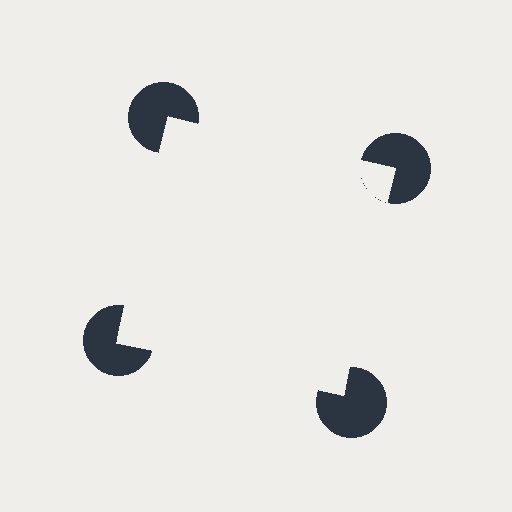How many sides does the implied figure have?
4 sides.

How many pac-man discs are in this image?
There are 4 — one at each vertex of the illusory square.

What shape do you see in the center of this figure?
An illusory square — its edges are inferred from the aligned wedge cuts in the pac-man discs, not physically drawn.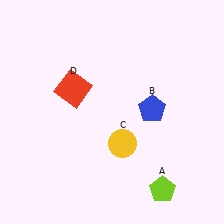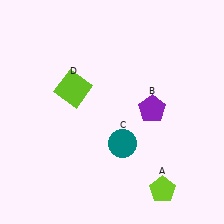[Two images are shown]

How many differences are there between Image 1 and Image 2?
There are 3 differences between the two images.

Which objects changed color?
B changed from blue to purple. C changed from yellow to teal. D changed from red to lime.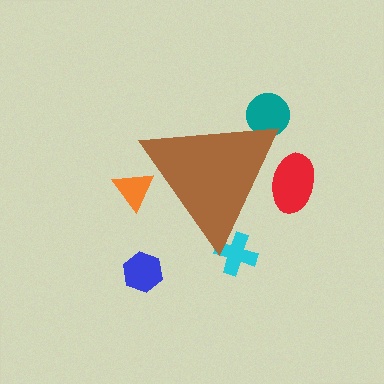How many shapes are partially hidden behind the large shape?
4 shapes are partially hidden.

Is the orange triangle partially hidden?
Yes, the orange triangle is partially hidden behind the brown triangle.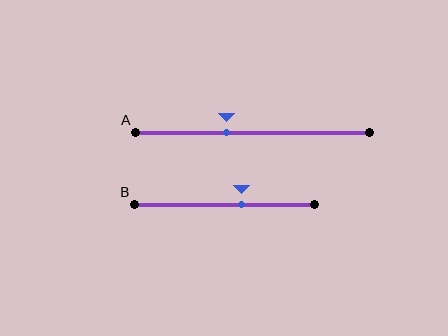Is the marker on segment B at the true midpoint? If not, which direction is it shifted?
No, the marker on segment B is shifted to the right by about 9% of the segment length.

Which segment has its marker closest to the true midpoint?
Segment B has its marker closest to the true midpoint.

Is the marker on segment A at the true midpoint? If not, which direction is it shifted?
No, the marker on segment A is shifted to the left by about 11% of the segment length.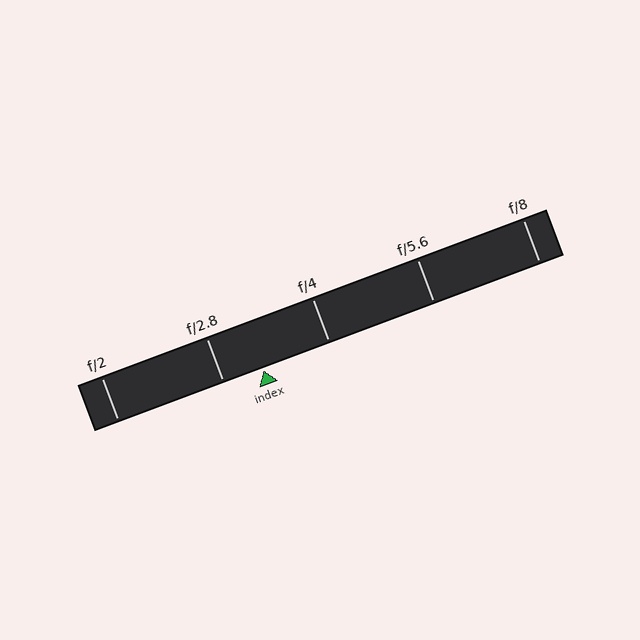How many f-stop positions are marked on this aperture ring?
There are 5 f-stop positions marked.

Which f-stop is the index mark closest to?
The index mark is closest to f/2.8.